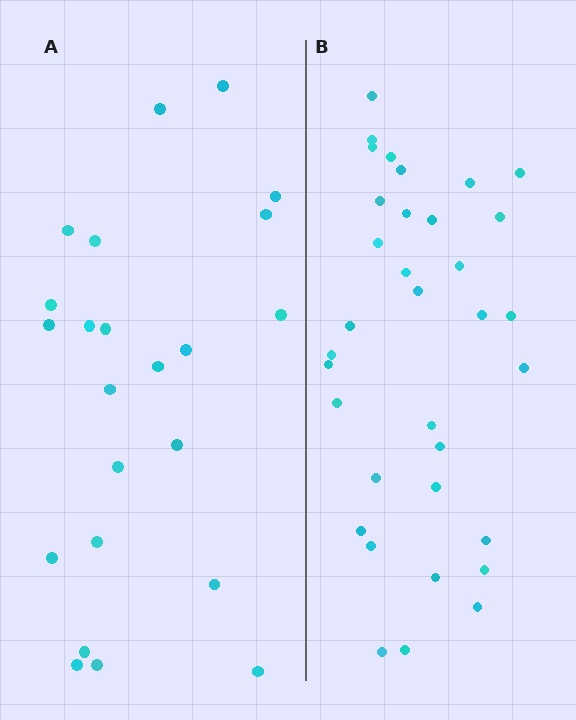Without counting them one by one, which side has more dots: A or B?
Region B (the right region) has more dots.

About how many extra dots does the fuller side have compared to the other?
Region B has roughly 12 or so more dots than region A.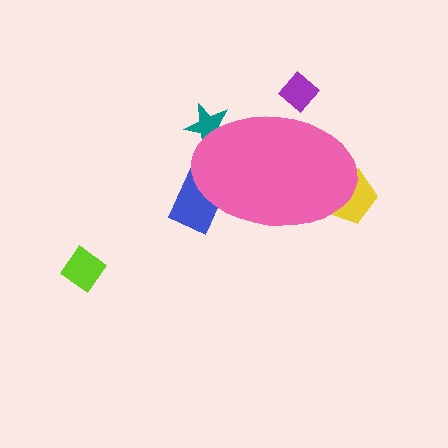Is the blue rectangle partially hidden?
Yes, the blue rectangle is partially hidden behind the pink ellipse.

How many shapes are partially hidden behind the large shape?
4 shapes are partially hidden.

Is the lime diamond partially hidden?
No, the lime diamond is fully visible.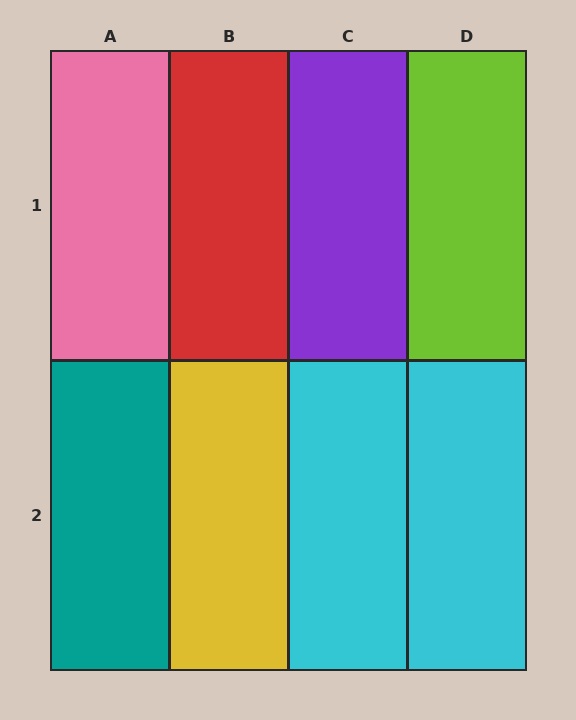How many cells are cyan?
2 cells are cyan.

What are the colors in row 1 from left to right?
Pink, red, purple, lime.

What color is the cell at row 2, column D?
Cyan.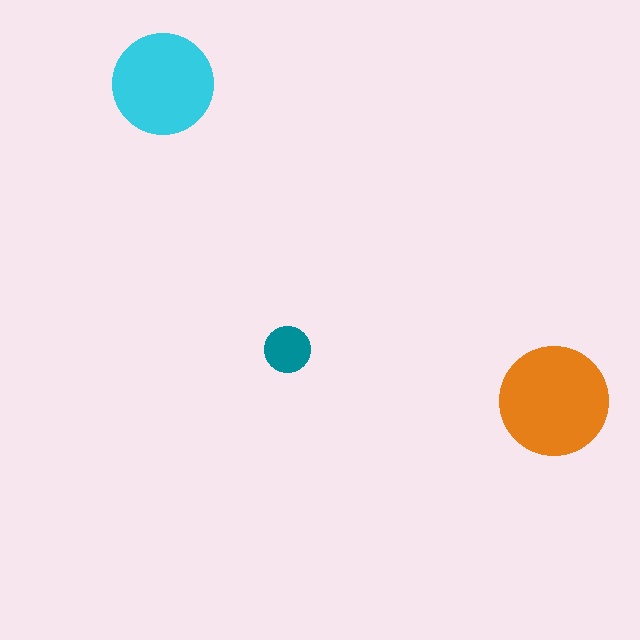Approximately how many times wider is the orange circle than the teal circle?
About 2.5 times wider.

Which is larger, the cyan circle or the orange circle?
The orange one.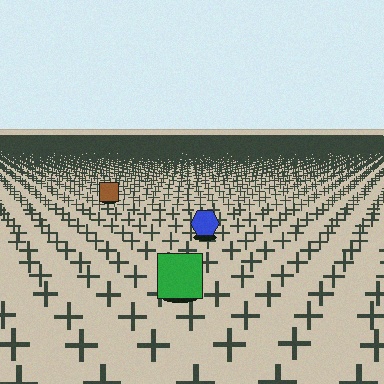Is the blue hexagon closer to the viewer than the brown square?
Yes. The blue hexagon is closer — you can tell from the texture gradient: the ground texture is coarser near it.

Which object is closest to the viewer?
The green square is closest. The texture marks near it are larger and more spread out.